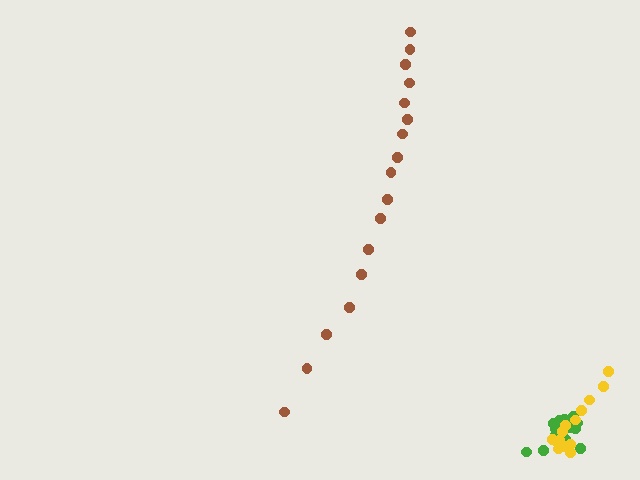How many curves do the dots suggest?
There are 3 distinct paths.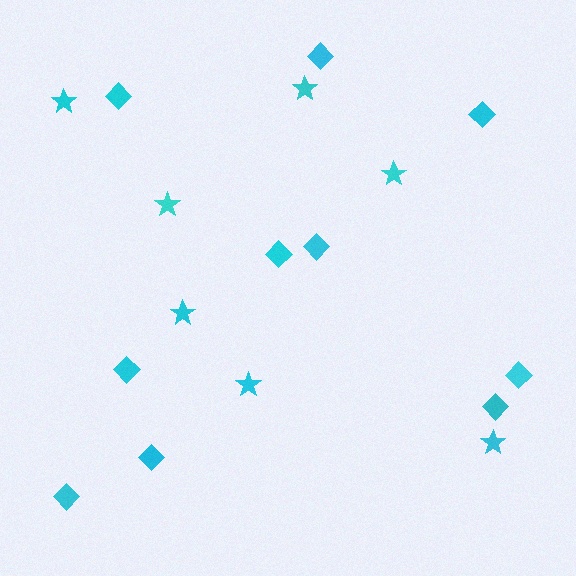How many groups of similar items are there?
There are 2 groups: one group of diamonds (10) and one group of stars (7).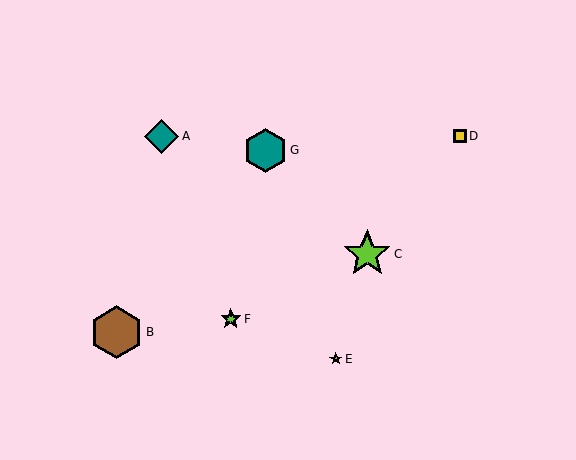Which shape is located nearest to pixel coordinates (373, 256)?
The lime star (labeled C) at (367, 254) is nearest to that location.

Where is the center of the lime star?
The center of the lime star is at (367, 254).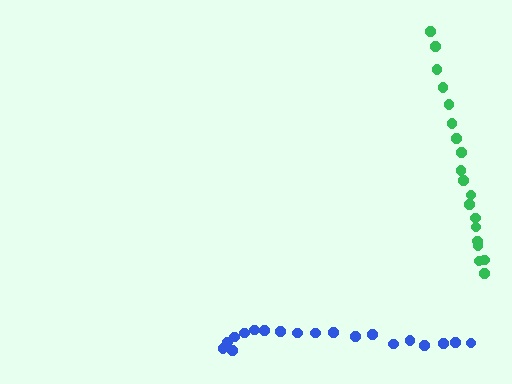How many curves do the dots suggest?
There are 2 distinct paths.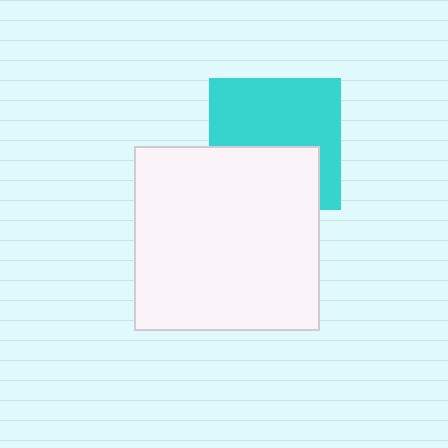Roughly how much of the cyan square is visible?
About half of it is visible (roughly 60%).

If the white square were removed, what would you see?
You would see the complete cyan square.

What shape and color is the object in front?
The object in front is a white square.